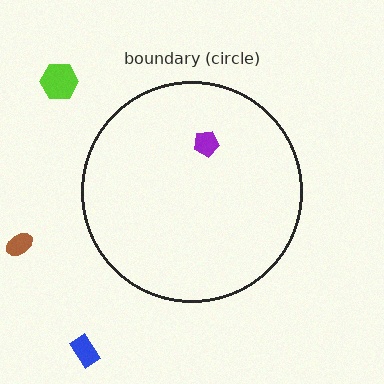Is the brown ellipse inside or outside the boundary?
Outside.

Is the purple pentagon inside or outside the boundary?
Inside.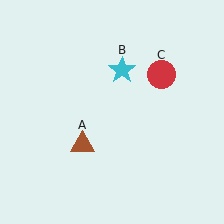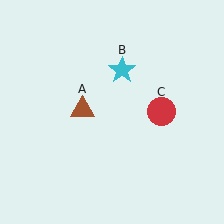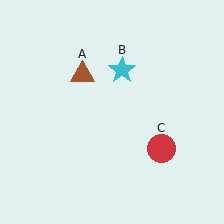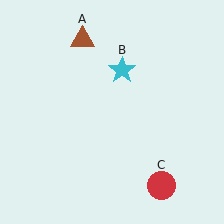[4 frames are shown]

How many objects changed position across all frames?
2 objects changed position: brown triangle (object A), red circle (object C).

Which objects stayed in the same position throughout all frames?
Cyan star (object B) remained stationary.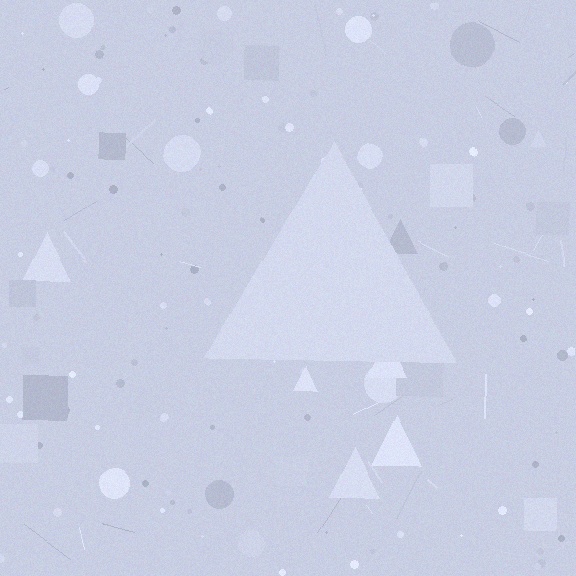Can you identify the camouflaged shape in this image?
The camouflaged shape is a triangle.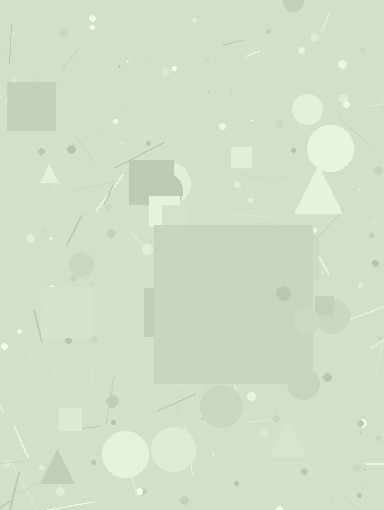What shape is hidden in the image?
A square is hidden in the image.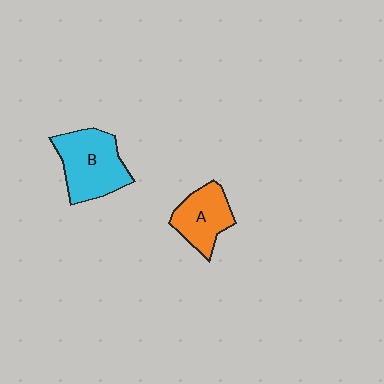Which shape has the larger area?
Shape B (cyan).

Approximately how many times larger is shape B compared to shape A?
Approximately 1.4 times.